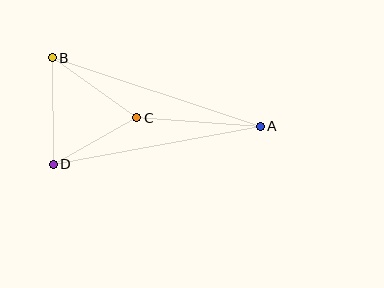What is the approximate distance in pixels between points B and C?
The distance between B and C is approximately 104 pixels.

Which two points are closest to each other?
Points C and D are closest to each other.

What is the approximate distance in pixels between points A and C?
The distance between A and C is approximately 124 pixels.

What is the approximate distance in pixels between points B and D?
The distance between B and D is approximately 107 pixels.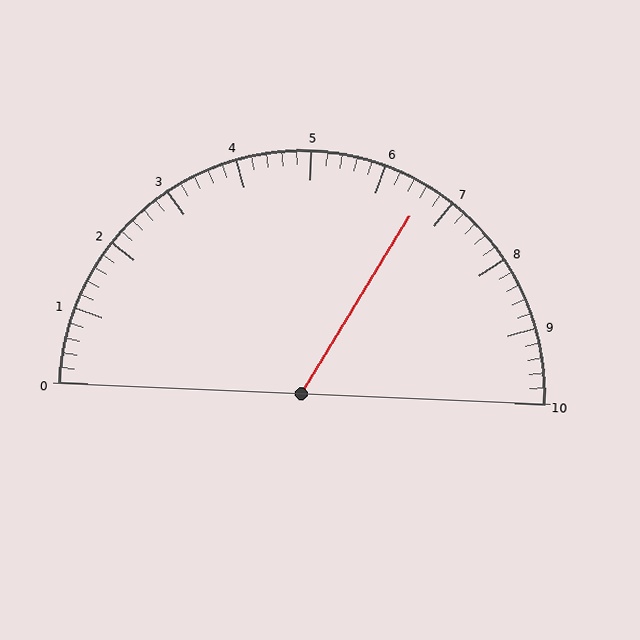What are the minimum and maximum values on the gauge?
The gauge ranges from 0 to 10.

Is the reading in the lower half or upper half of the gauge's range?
The reading is in the upper half of the range (0 to 10).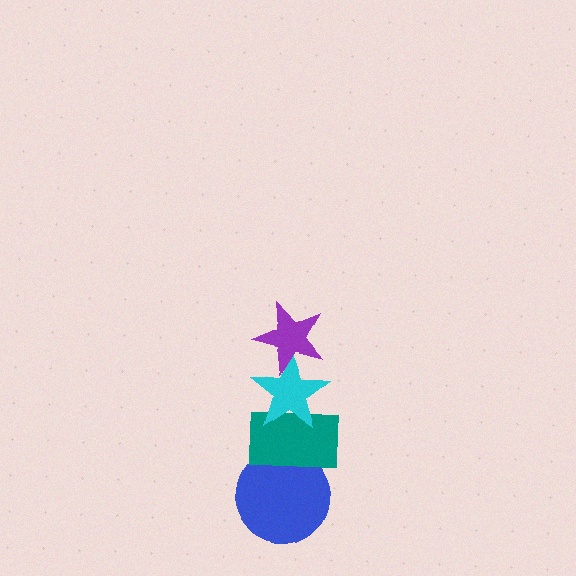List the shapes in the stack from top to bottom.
From top to bottom: the purple star, the cyan star, the teal rectangle, the blue circle.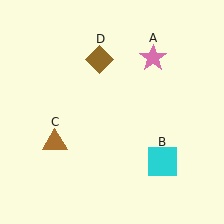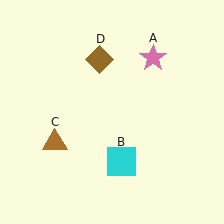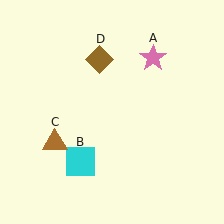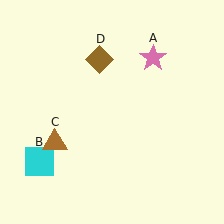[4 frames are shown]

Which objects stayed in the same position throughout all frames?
Pink star (object A) and brown triangle (object C) and brown diamond (object D) remained stationary.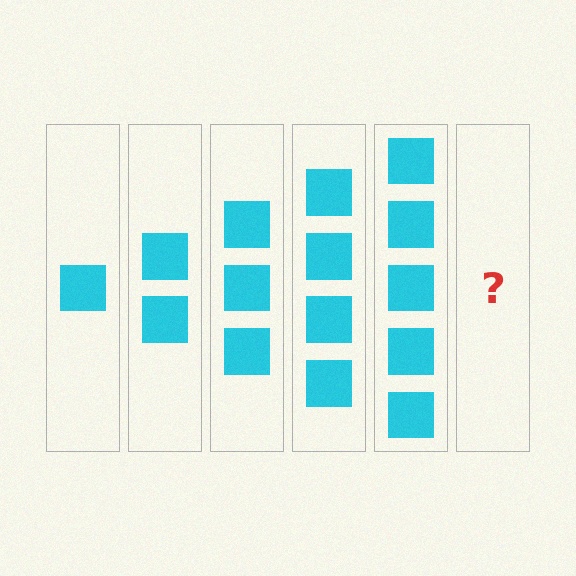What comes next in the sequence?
The next element should be 6 squares.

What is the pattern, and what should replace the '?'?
The pattern is that each step adds one more square. The '?' should be 6 squares.